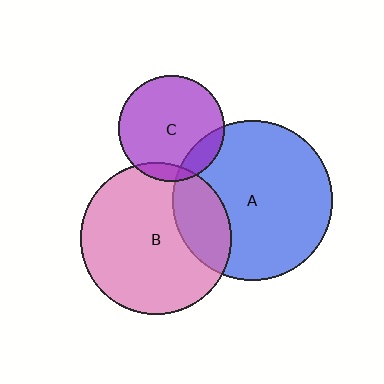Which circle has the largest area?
Circle A (blue).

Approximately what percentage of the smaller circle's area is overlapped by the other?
Approximately 25%.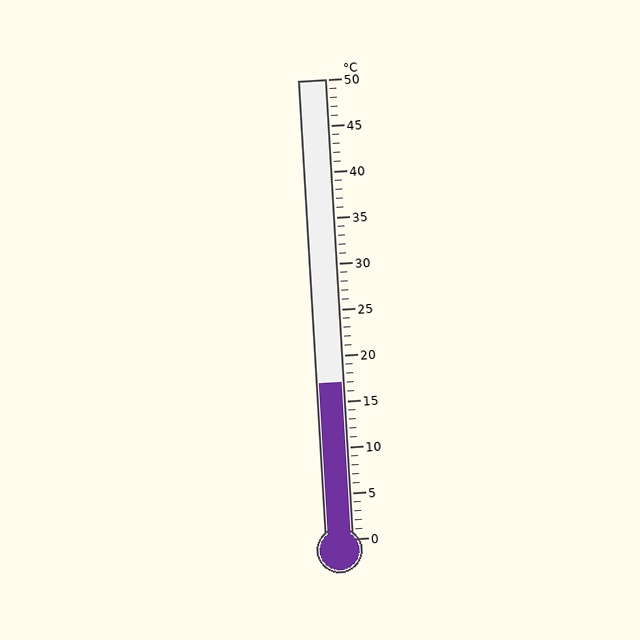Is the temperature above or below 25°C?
The temperature is below 25°C.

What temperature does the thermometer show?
The thermometer shows approximately 17°C.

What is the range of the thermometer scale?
The thermometer scale ranges from 0°C to 50°C.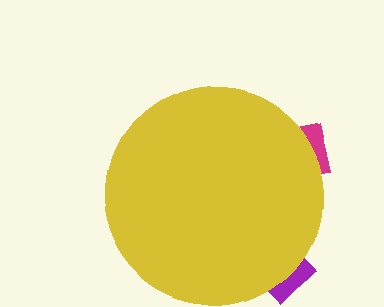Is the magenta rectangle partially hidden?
Yes, the magenta rectangle is partially hidden behind the yellow circle.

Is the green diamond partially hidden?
Yes, the green diamond is partially hidden behind the yellow circle.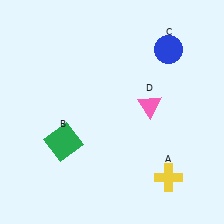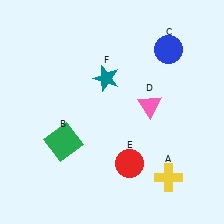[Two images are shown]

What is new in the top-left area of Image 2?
A teal star (F) was added in the top-left area of Image 2.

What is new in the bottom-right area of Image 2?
A red circle (E) was added in the bottom-right area of Image 2.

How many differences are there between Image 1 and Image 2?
There are 2 differences between the two images.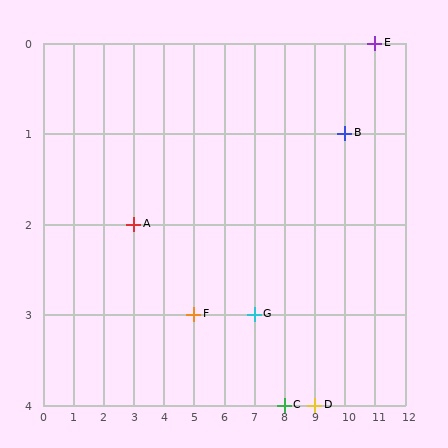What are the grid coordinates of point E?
Point E is at grid coordinates (11, 0).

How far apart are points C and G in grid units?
Points C and G are 1 column and 1 row apart (about 1.4 grid units diagonally).